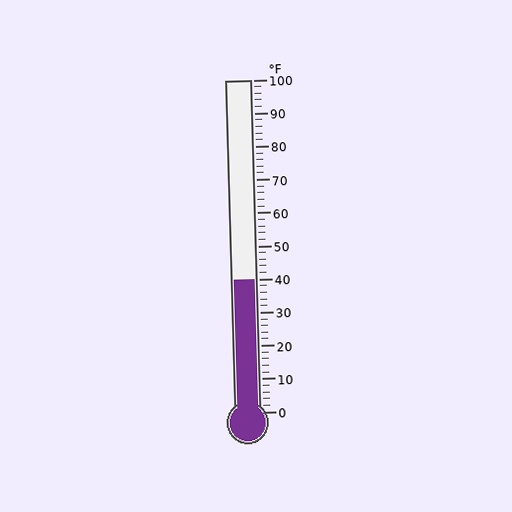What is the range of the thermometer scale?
The thermometer scale ranges from 0°F to 100°F.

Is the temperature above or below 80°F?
The temperature is below 80°F.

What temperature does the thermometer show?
The thermometer shows approximately 40°F.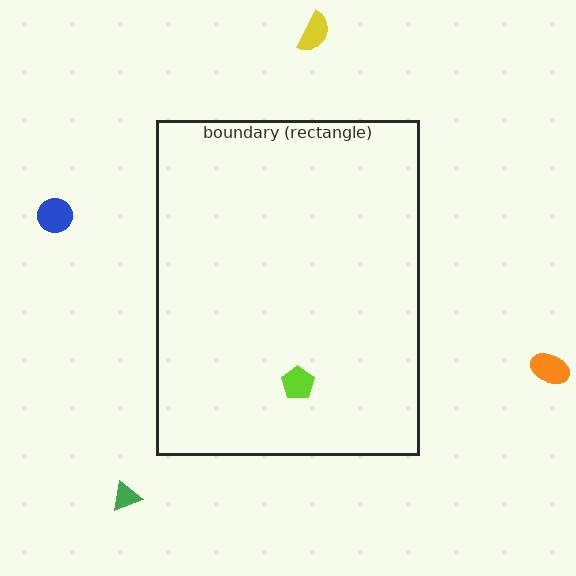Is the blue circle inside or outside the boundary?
Outside.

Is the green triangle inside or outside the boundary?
Outside.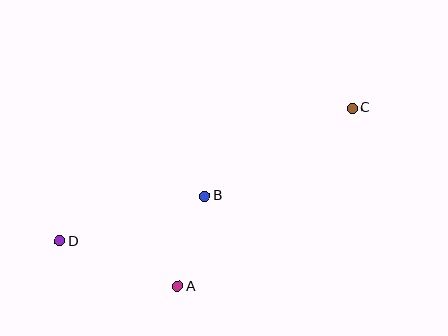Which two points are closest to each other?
Points A and B are closest to each other.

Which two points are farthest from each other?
Points C and D are farthest from each other.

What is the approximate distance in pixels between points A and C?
The distance between A and C is approximately 250 pixels.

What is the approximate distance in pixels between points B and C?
The distance between B and C is approximately 172 pixels.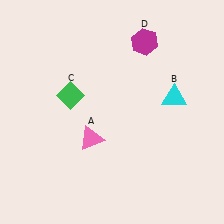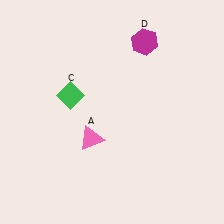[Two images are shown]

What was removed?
The cyan triangle (B) was removed in Image 2.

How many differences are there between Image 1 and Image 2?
There is 1 difference between the two images.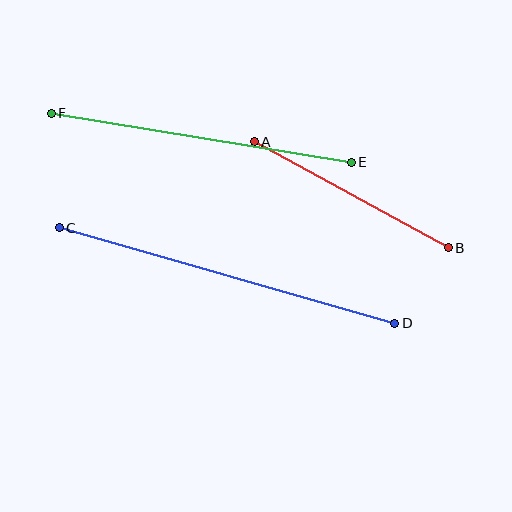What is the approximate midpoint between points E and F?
The midpoint is at approximately (201, 138) pixels.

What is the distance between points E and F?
The distance is approximately 304 pixels.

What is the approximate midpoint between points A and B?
The midpoint is at approximately (351, 195) pixels.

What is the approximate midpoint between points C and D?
The midpoint is at approximately (227, 276) pixels.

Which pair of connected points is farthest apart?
Points C and D are farthest apart.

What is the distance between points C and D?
The distance is approximately 349 pixels.